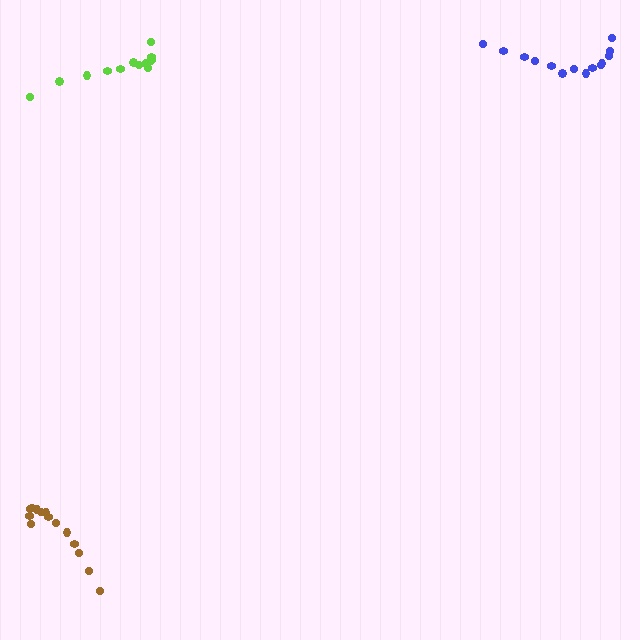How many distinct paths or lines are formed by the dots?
There are 3 distinct paths.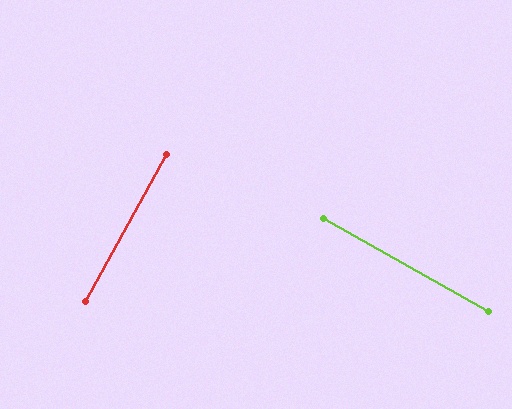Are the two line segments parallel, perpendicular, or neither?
Perpendicular — they meet at approximately 90°.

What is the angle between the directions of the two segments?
Approximately 90 degrees.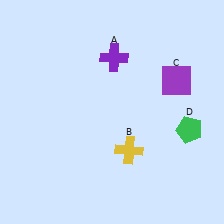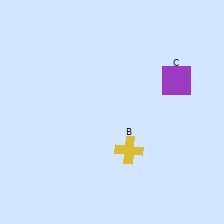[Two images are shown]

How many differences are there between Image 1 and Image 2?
There are 2 differences between the two images.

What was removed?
The purple cross (A), the green pentagon (D) were removed in Image 2.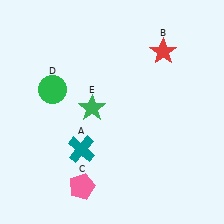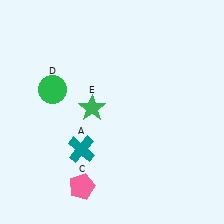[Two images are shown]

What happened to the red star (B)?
The red star (B) was removed in Image 2. It was in the top-right area of Image 1.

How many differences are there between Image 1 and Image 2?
There is 1 difference between the two images.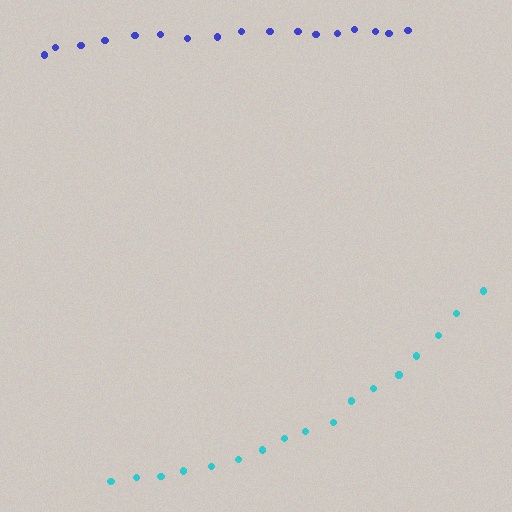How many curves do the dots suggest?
There are 2 distinct paths.